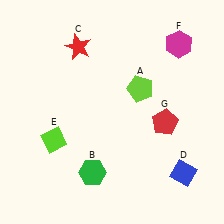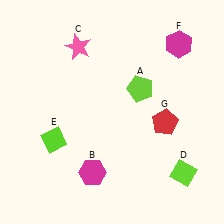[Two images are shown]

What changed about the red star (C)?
In Image 1, C is red. In Image 2, it changed to pink.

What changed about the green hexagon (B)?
In Image 1, B is green. In Image 2, it changed to magenta.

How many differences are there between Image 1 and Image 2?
There are 3 differences between the two images.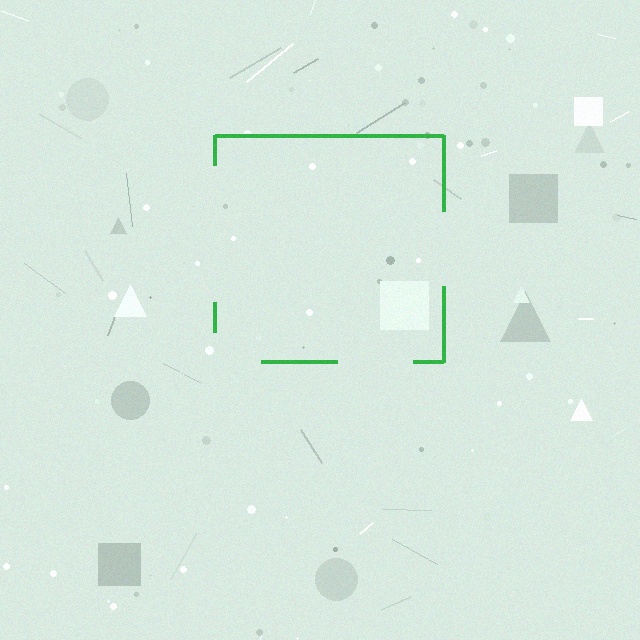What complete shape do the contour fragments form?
The contour fragments form a square.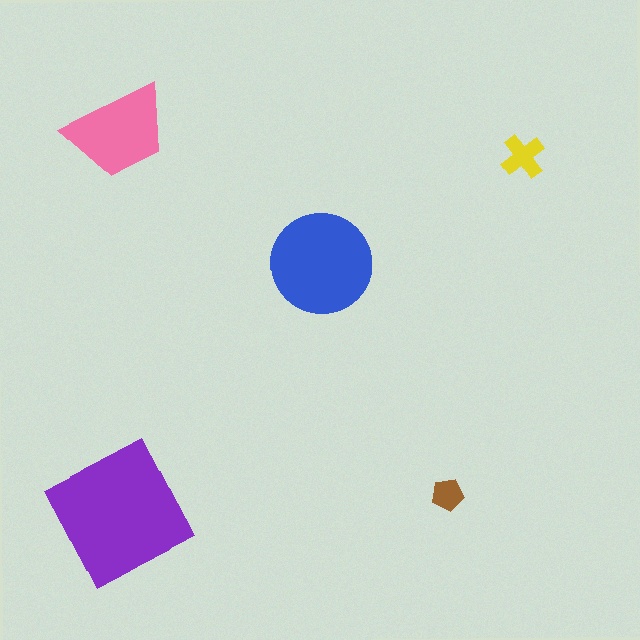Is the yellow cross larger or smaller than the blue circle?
Smaller.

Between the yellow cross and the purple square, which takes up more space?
The purple square.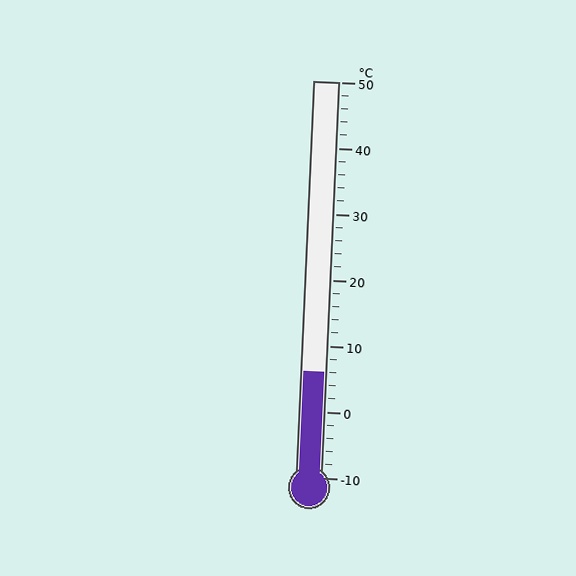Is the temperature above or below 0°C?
The temperature is above 0°C.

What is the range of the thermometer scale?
The thermometer scale ranges from -10°C to 50°C.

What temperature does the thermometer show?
The thermometer shows approximately 6°C.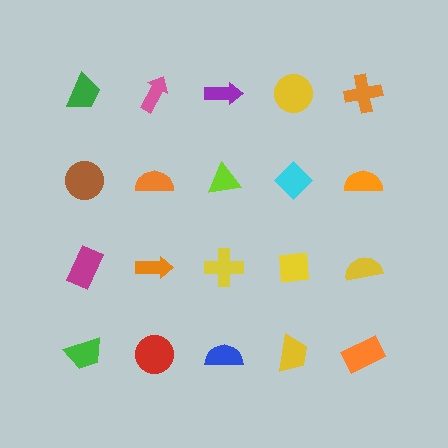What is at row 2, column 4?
A cyan diamond.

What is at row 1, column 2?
A pink arrow.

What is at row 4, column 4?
A yellow trapezoid.